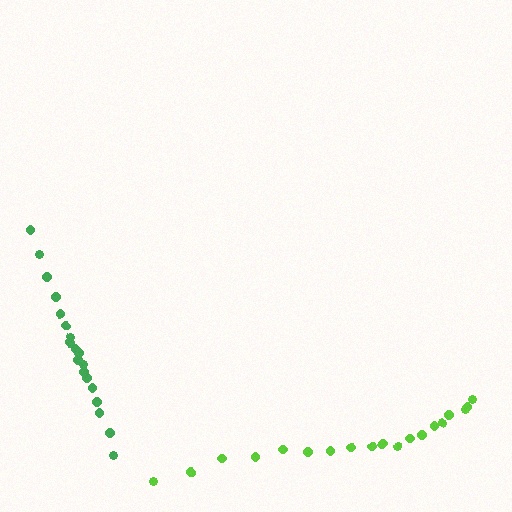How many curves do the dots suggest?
There are 2 distinct paths.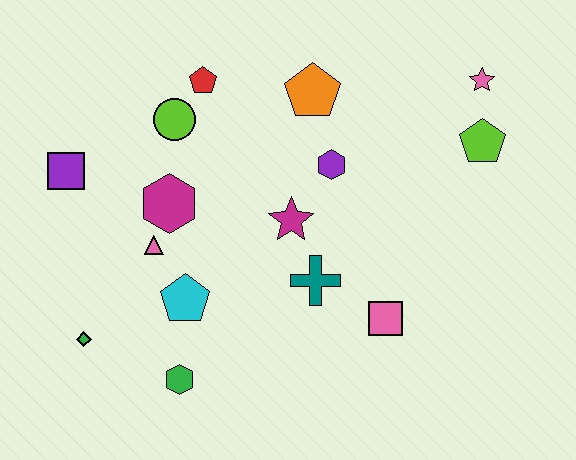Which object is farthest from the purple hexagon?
The green diamond is farthest from the purple hexagon.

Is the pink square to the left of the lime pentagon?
Yes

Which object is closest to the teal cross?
The magenta star is closest to the teal cross.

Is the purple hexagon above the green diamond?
Yes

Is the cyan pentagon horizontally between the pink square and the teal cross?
No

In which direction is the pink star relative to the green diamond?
The pink star is to the right of the green diamond.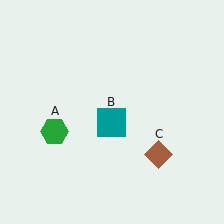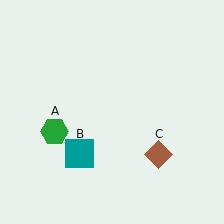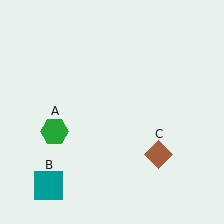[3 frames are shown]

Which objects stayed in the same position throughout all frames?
Green hexagon (object A) and brown diamond (object C) remained stationary.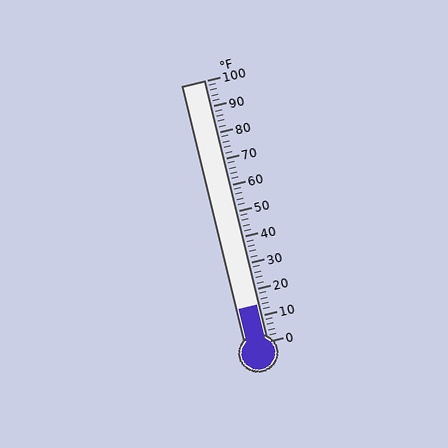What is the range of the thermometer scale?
The thermometer scale ranges from 0°F to 100°F.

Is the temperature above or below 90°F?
The temperature is below 90°F.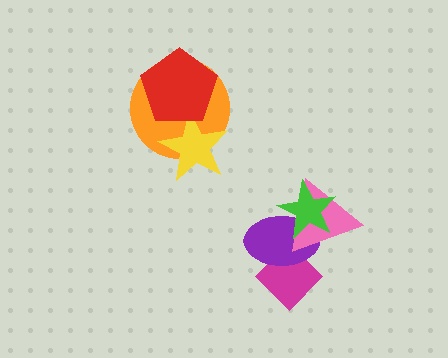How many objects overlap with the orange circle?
2 objects overlap with the orange circle.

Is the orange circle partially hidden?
Yes, it is partially covered by another shape.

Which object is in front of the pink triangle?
The green star is in front of the pink triangle.